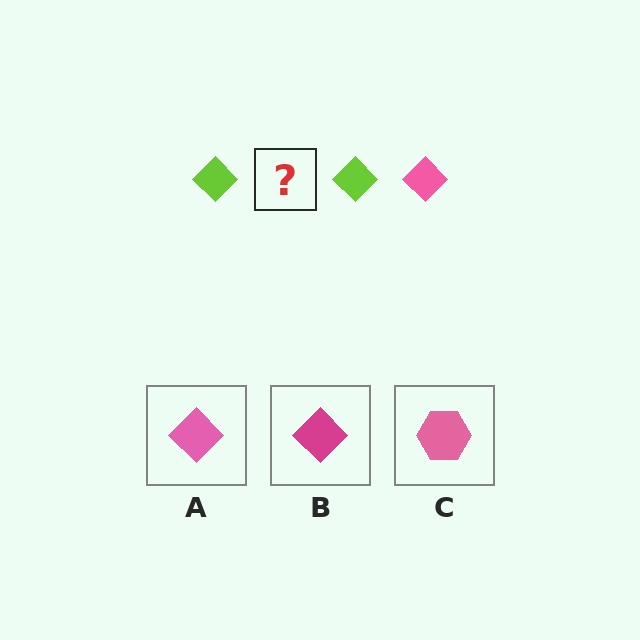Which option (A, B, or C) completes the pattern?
A.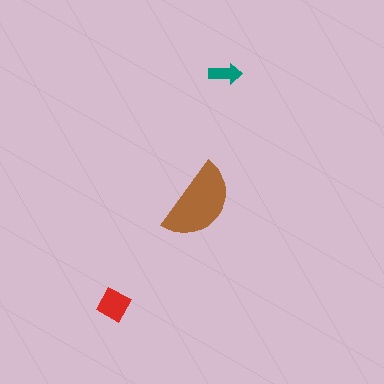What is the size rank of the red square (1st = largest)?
2nd.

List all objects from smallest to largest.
The teal arrow, the red square, the brown semicircle.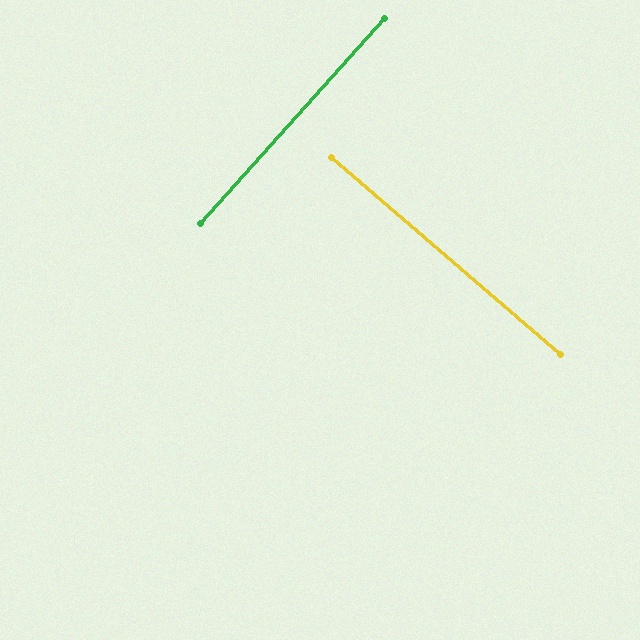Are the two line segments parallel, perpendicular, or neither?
Perpendicular — they meet at approximately 89°.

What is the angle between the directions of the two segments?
Approximately 89 degrees.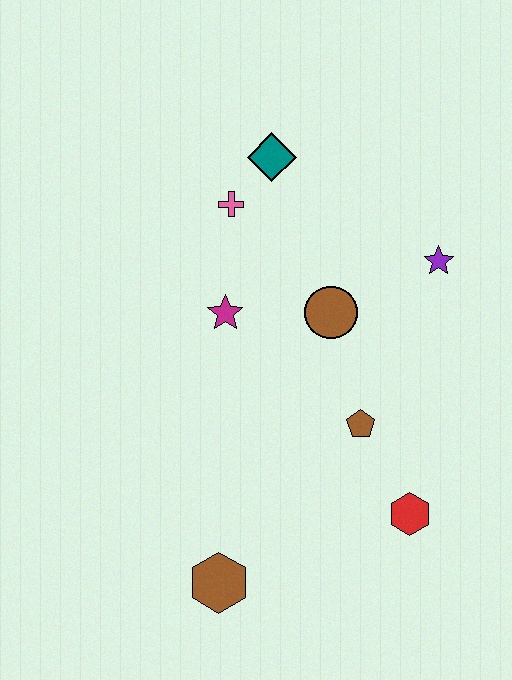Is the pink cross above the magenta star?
Yes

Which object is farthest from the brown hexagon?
The teal diamond is farthest from the brown hexagon.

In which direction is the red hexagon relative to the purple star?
The red hexagon is below the purple star.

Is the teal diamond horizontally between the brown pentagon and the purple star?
No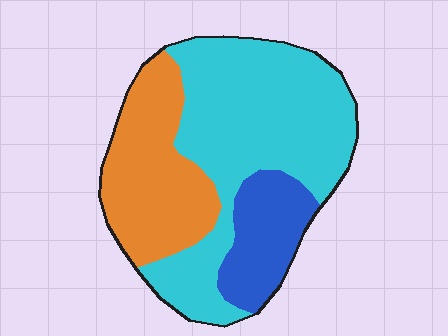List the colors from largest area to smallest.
From largest to smallest: cyan, orange, blue.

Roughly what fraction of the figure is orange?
Orange covers 29% of the figure.